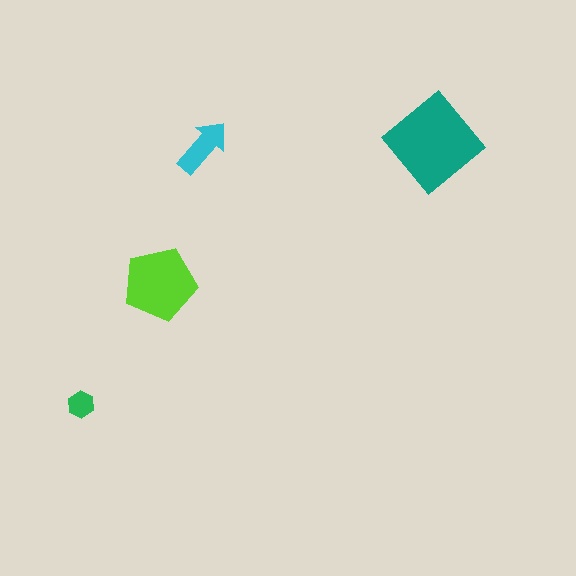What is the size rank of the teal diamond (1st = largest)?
1st.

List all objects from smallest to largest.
The green hexagon, the cyan arrow, the lime pentagon, the teal diamond.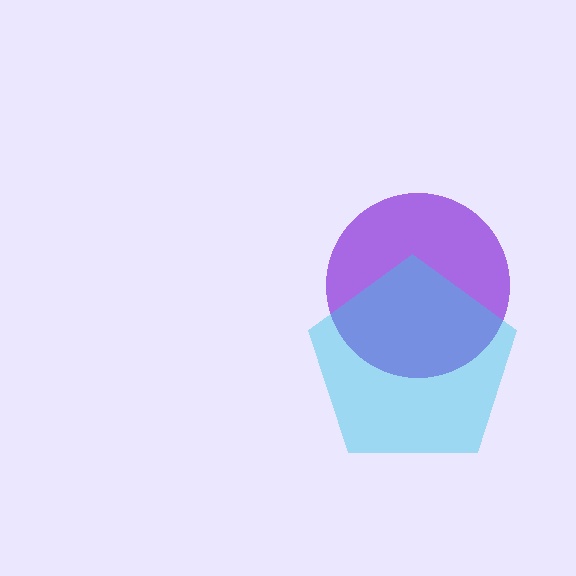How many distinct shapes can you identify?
There are 2 distinct shapes: a purple circle, a cyan pentagon.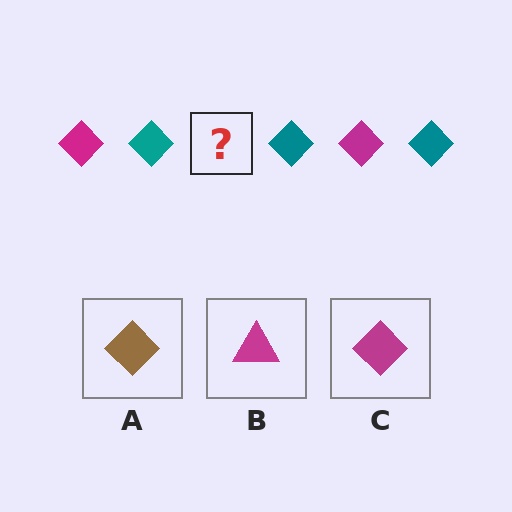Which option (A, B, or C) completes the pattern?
C.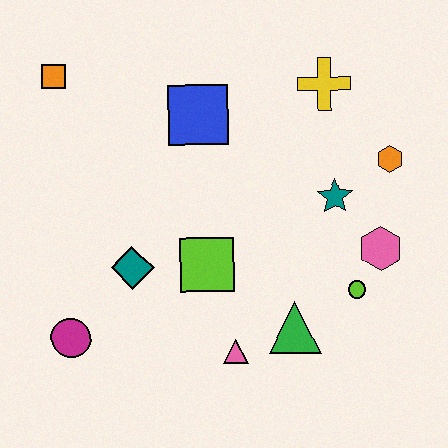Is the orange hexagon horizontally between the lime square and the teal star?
No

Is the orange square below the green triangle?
No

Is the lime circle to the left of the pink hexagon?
Yes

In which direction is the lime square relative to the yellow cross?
The lime square is below the yellow cross.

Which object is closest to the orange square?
The blue square is closest to the orange square.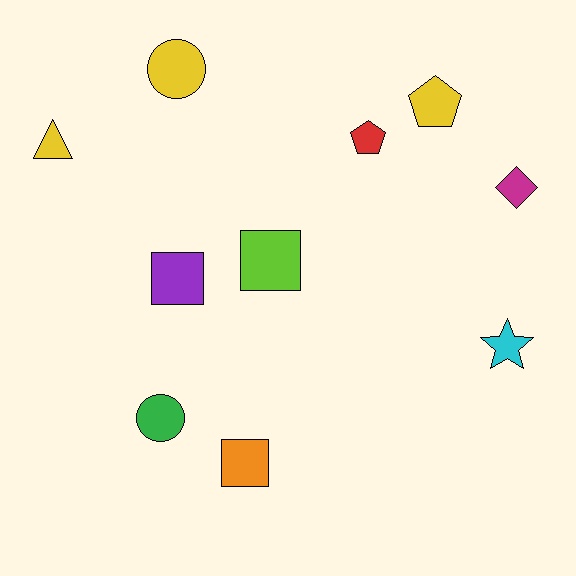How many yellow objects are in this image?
There are 3 yellow objects.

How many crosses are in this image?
There are no crosses.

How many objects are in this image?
There are 10 objects.